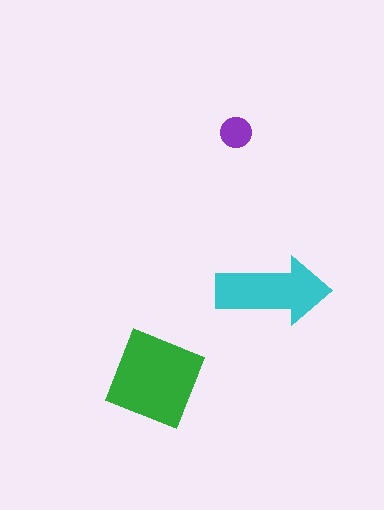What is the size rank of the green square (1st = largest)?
1st.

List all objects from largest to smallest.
The green square, the cyan arrow, the purple circle.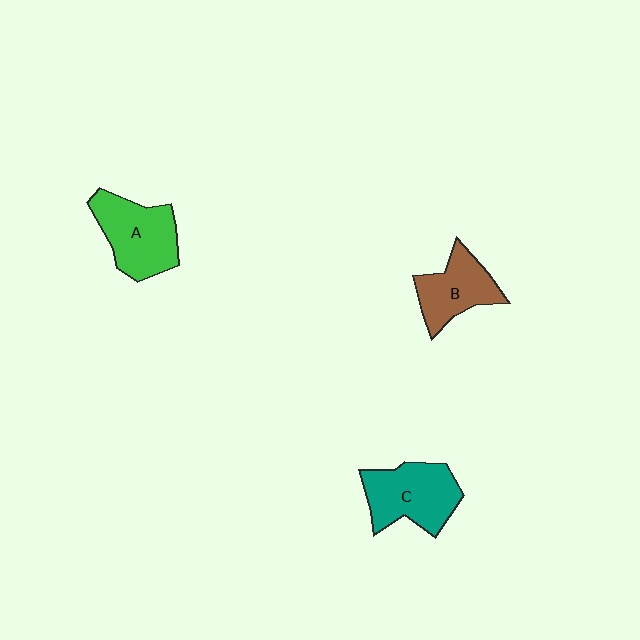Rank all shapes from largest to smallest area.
From largest to smallest: C (teal), A (green), B (brown).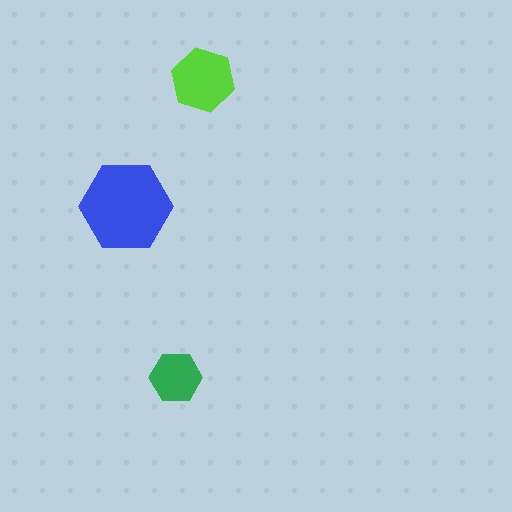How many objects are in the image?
There are 3 objects in the image.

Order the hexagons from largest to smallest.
the blue one, the lime one, the green one.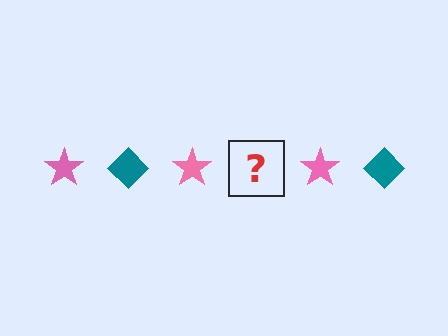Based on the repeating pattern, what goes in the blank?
The blank should be a teal diamond.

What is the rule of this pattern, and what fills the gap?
The rule is that the pattern alternates between pink star and teal diamond. The gap should be filled with a teal diamond.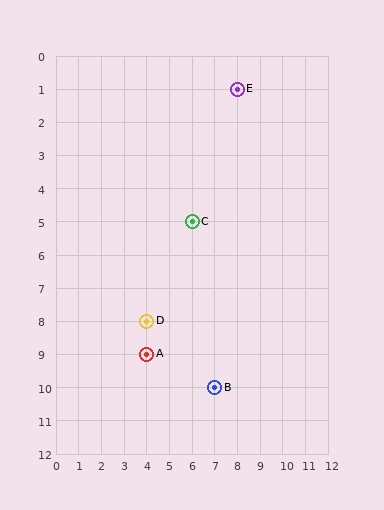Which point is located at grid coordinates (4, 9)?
Point A is at (4, 9).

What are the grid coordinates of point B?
Point B is at grid coordinates (7, 10).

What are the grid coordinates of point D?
Point D is at grid coordinates (4, 8).